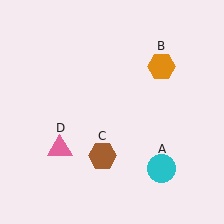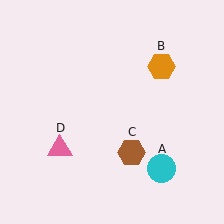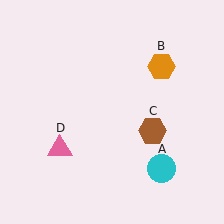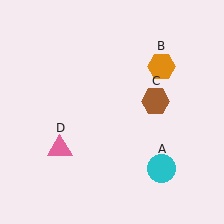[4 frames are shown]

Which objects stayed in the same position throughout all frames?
Cyan circle (object A) and orange hexagon (object B) and pink triangle (object D) remained stationary.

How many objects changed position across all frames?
1 object changed position: brown hexagon (object C).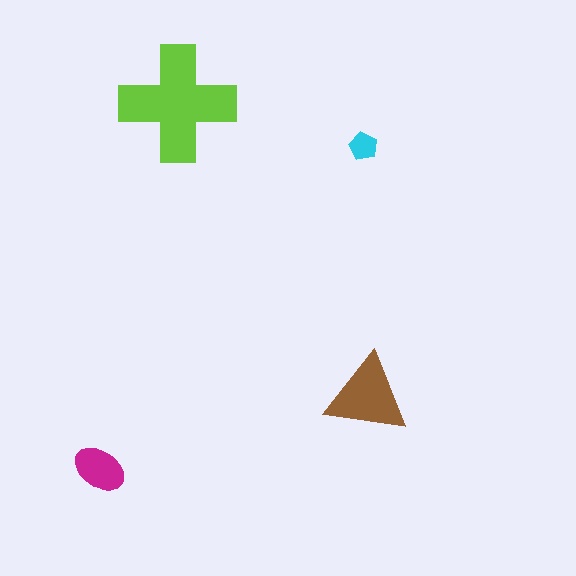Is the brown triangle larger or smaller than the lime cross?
Smaller.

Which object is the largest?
The lime cross.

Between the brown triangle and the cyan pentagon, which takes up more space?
The brown triangle.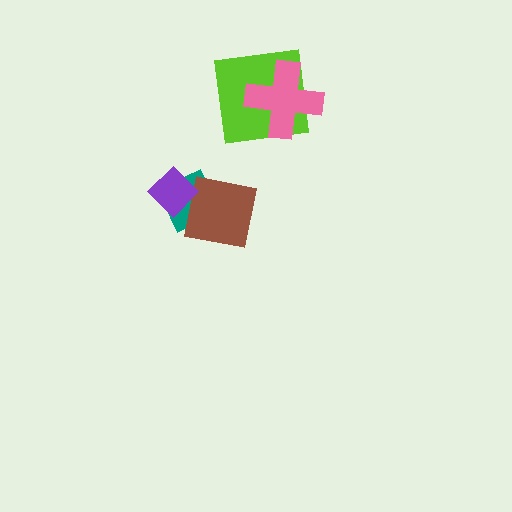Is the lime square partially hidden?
Yes, it is partially covered by another shape.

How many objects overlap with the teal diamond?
2 objects overlap with the teal diamond.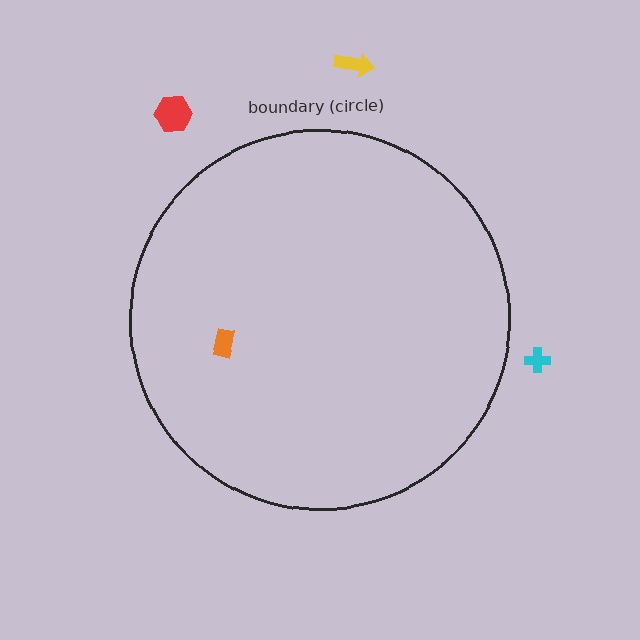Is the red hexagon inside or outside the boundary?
Outside.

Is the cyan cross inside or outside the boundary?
Outside.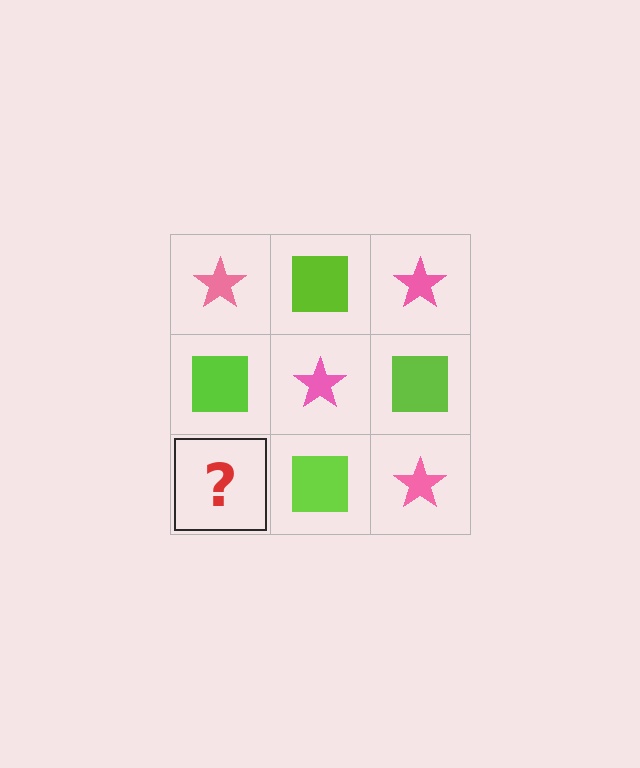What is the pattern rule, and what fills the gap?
The rule is that it alternates pink star and lime square in a checkerboard pattern. The gap should be filled with a pink star.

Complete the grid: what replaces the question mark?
The question mark should be replaced with a pink star.